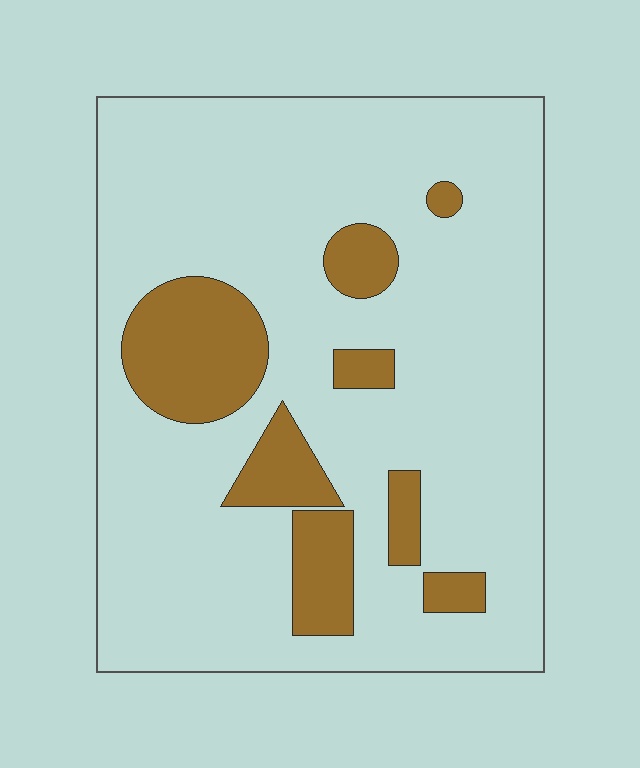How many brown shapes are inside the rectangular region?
8.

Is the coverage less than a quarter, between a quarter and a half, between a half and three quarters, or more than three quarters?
Less than a quarter.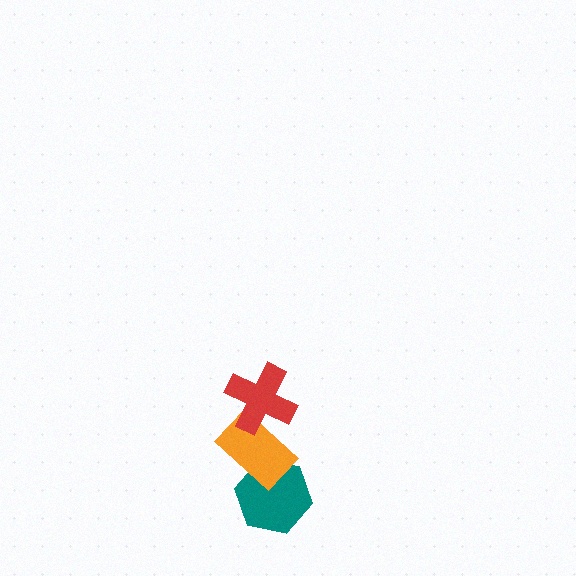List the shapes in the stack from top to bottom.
From top to bottom: the red cross, the orange rectangle, the teal hexagon.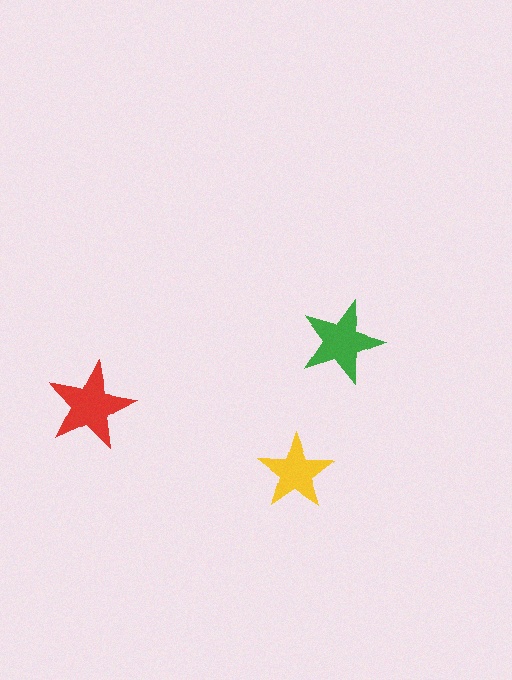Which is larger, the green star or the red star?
The red one.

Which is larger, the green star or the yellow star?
The green one.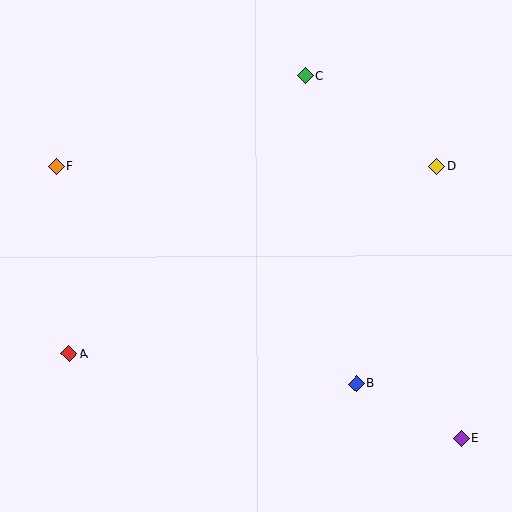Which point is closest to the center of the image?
Point B at (356, 384) is closest to the center.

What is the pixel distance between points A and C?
The distance between A and C is 365 pixels.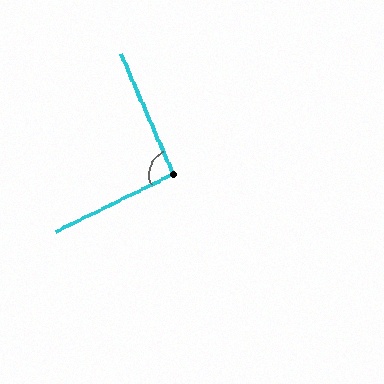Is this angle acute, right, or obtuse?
It is approximately a right angle.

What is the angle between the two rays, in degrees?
Approximately 92 degrees.